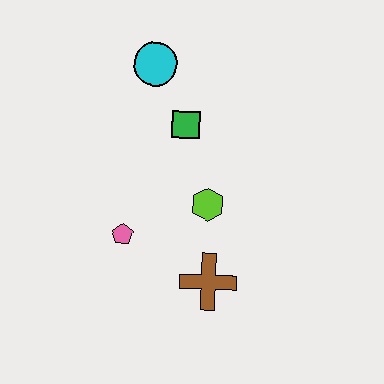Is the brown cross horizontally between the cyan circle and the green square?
No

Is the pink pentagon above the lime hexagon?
No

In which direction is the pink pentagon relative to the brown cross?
The pink pentagon is to the left of the brown cross.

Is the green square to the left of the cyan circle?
No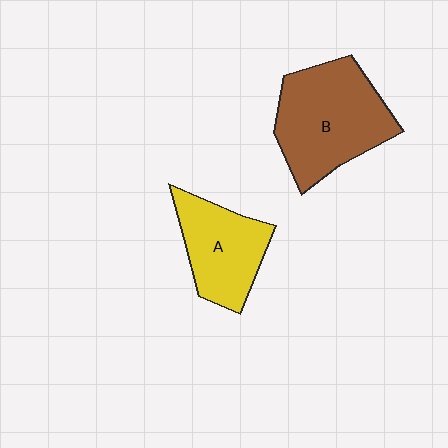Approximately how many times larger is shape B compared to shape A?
Approximately 1.4 times.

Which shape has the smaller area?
Shape A (yellow).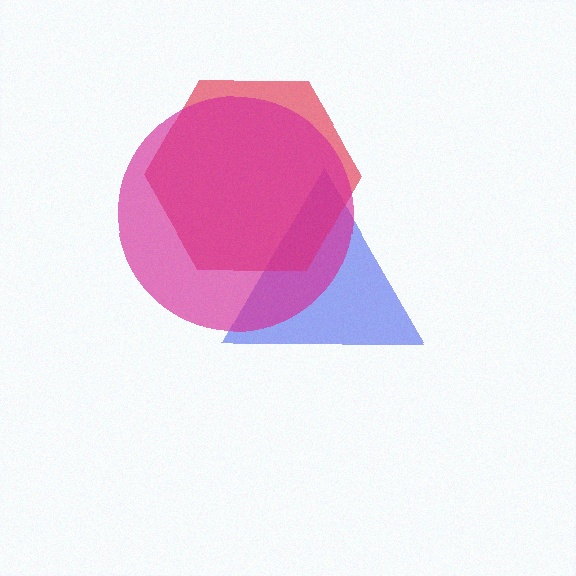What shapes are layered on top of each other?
The layered shapes are: a blue triangle, a red hexagon, a magenta circle.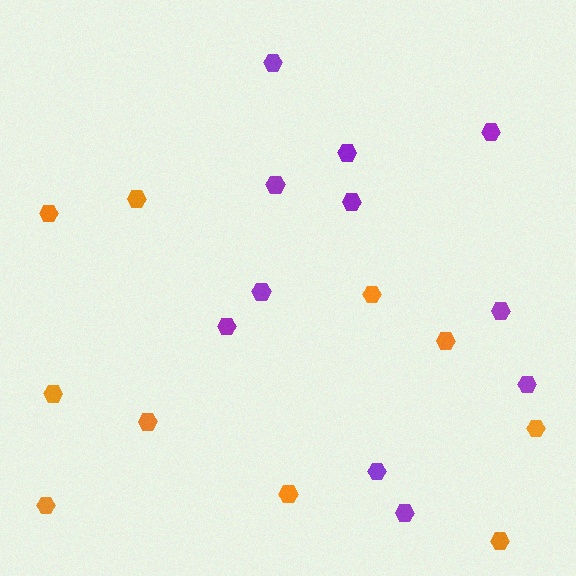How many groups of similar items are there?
There are 2 groups: one group of orange hexagons (10) and one group of purple hexagons (11).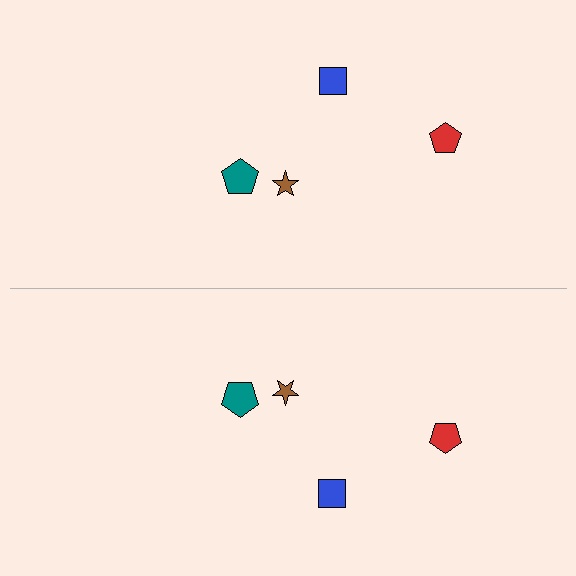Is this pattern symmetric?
Yes, this pattern has bilateral (reflection) symmetry.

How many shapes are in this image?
There are 8 shapes in this image.